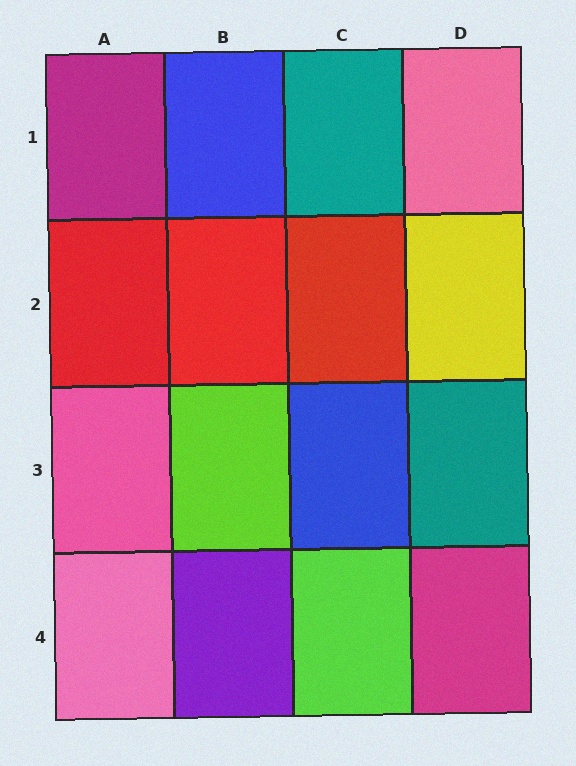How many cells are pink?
3 cells are pink.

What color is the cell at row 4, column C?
Lime.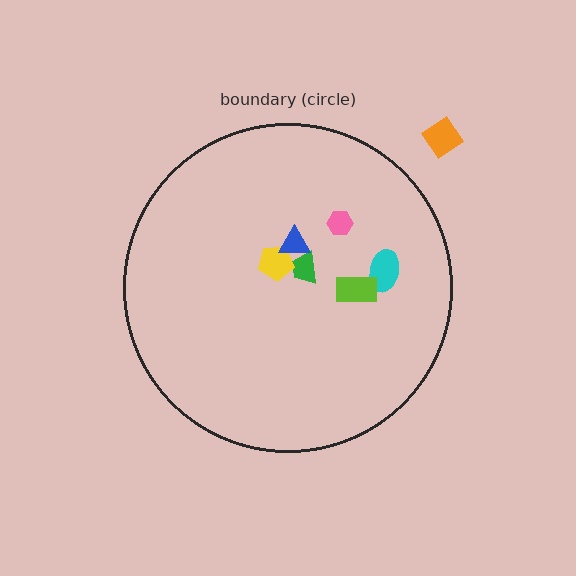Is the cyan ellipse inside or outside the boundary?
Inside.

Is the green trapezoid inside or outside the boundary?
Inside.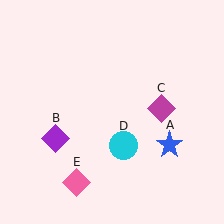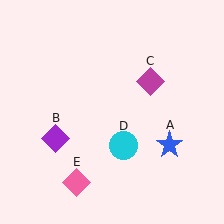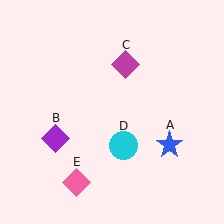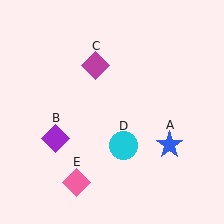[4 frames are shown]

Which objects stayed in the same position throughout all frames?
Blue star (object A) and purple diamond (object B) and cyan circle (object D) and pink diamond (object E) remained stationary.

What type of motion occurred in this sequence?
The magenta diamond (object C) rotated counterclockwise around the center of the scene.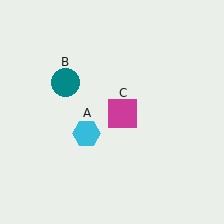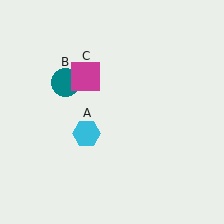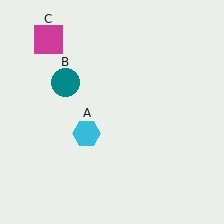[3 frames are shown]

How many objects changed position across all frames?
1 object changed position: magenta square (object C).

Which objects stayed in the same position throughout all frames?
Cyan hexagon (object A) and teal circle (object B) remained stationary.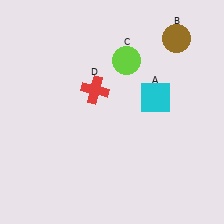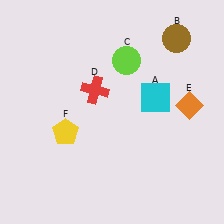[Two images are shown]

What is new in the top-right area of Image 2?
An orange diamond (E) was added in the top-right area of Image 2.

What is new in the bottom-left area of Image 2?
A yellow pentagon (F) was added in the bottom-left area of Image 2.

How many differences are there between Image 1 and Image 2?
There are 2 differences between the two images.